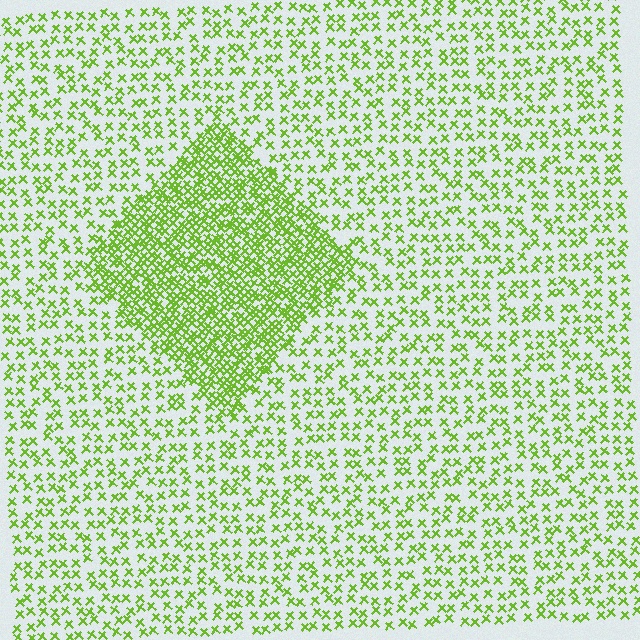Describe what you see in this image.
The image contains small lime elements arranged at two different densities. A diamond-shaped region is visible where the elements are more densely packed than the surrounding area.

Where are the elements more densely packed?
The elements are more densely packed inside the diamond boundary.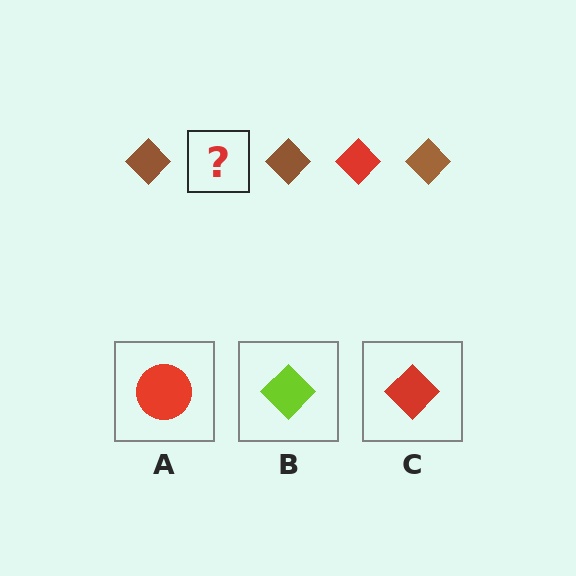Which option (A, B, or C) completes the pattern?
C.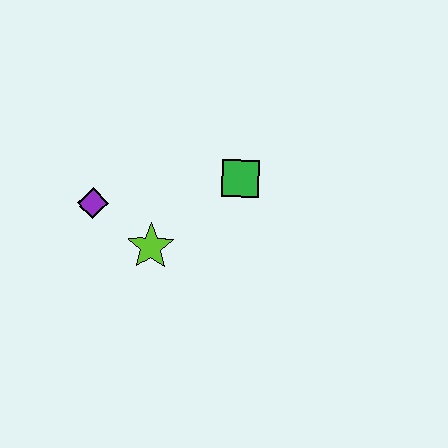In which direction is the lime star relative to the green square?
The lime star is to the left of the green square.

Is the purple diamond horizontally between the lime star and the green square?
No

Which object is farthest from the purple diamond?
The green square is farthest from the purple diamond.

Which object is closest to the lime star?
The purple diamond is closest to the lime star.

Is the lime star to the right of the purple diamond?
Yes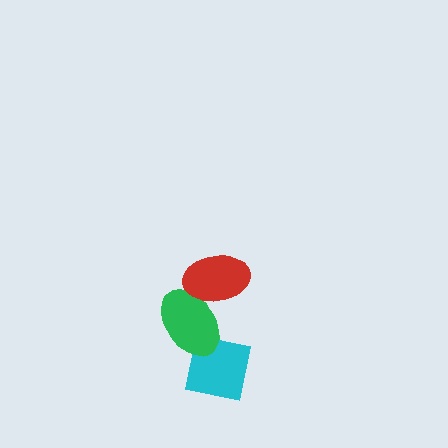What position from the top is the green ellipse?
The green ellipse is 2nd from the top.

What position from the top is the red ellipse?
The red ellipse is 1st from the top.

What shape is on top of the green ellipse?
The red ellipse is on top of the green ellipse.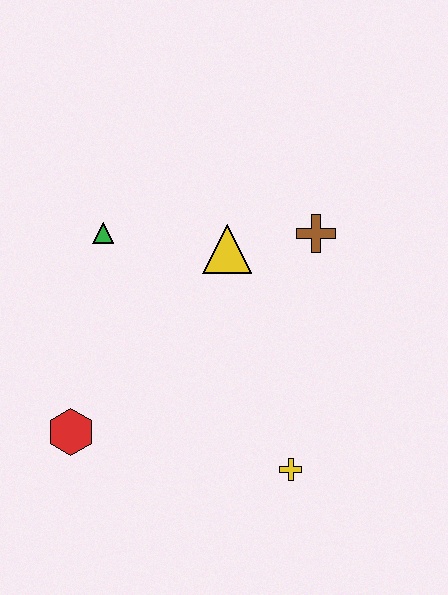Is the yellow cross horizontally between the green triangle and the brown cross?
Yes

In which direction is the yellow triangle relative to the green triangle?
The yellow triangle is to the right of the green triangle.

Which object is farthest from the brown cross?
The red hexagon is farthest from the brown cross.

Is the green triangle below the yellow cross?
No